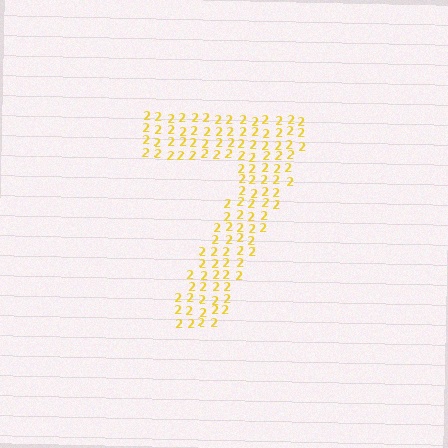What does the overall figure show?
The overall figure shows the digit 7.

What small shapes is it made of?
It is made of small digit 2's.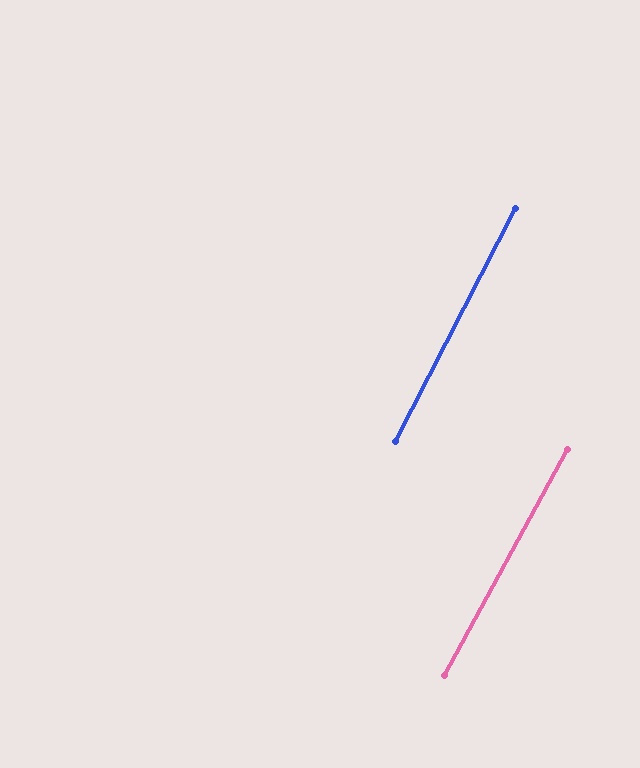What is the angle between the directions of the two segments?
Approximately 1 degree.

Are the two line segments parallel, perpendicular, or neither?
Parallel — their directions differ by only 1.0°.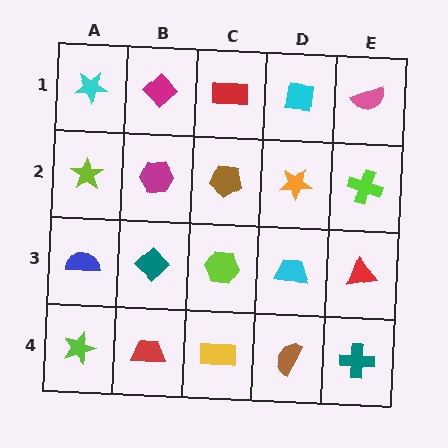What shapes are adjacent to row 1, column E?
A lime cross (row 2, column E), a cyan square (row 1, column D).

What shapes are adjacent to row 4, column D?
A cyan trapezoid (row 3, column D), a yellow rectangle (row 4, column C), a teal cross (row 4, column E).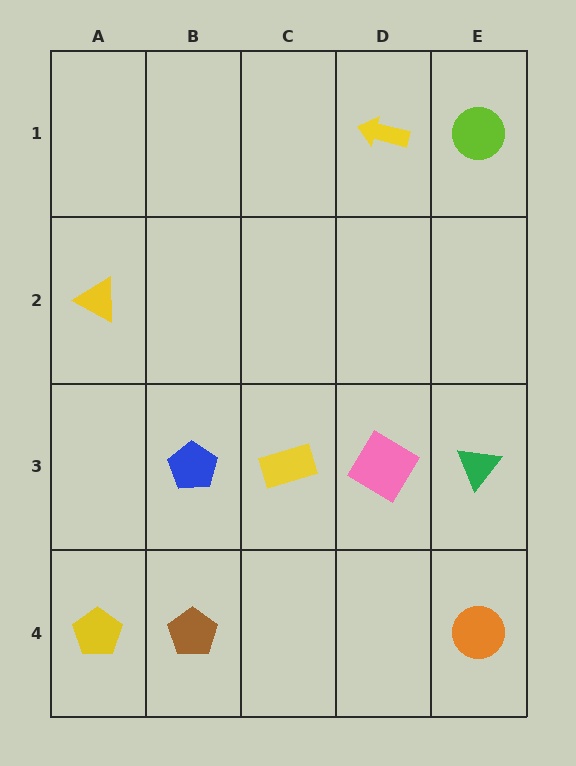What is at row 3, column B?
A blue pentagon.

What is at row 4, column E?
An orange circle.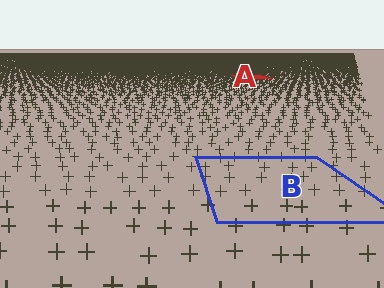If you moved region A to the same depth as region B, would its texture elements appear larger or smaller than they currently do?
They would appear larger. At a closer depth, the same texture elements are projected at a bigger on-screen size.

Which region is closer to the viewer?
Region B is closer. The texture elements there are larger and more spread out.